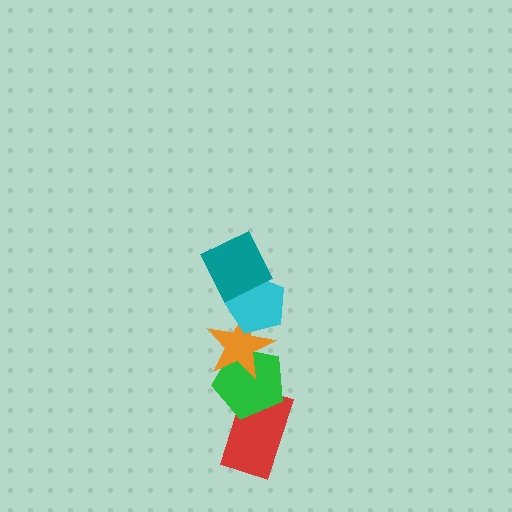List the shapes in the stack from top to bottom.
From top to bottom: the teal square, the cyan pentagon, the orange star, the green pentagon, the red rectangle.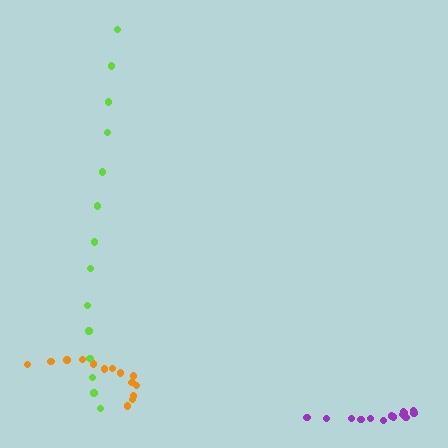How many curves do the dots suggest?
There are 3 distinct paths.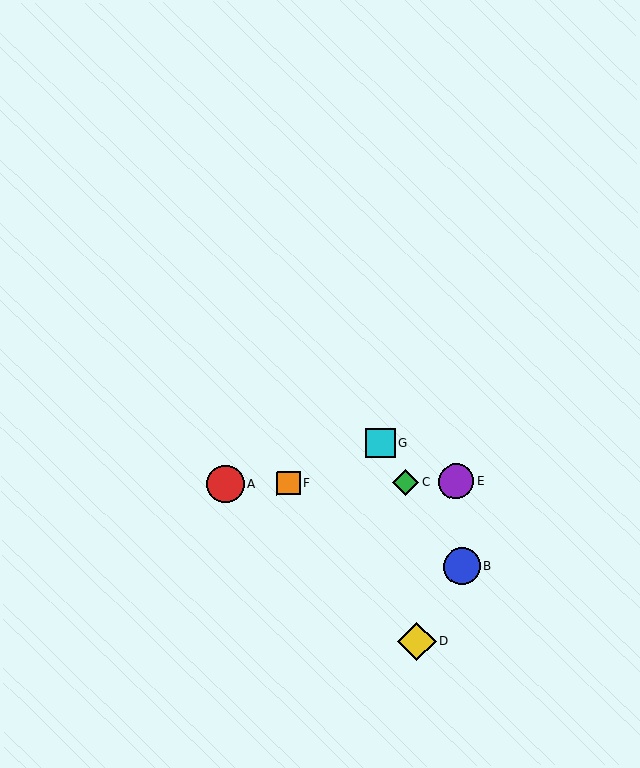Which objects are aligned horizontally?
Objects A, C, E, F are aligned horizontally.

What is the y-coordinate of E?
Object E is at y≈482.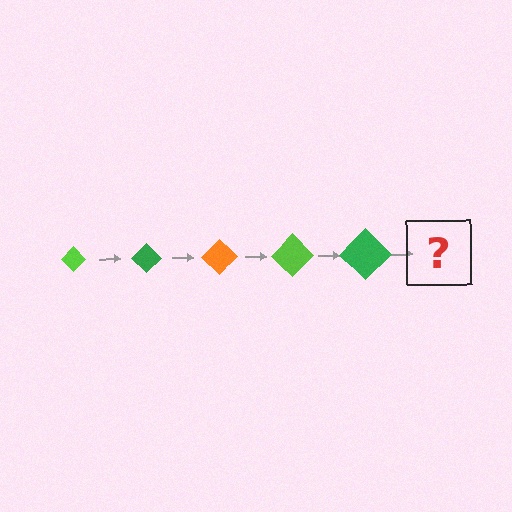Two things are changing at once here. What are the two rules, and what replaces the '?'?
The two rules are that the diamond grows larger each step and the color cycles through lime, green, and orange. The '?' should be an orange diamond, larger than the previous one.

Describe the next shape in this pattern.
It should be an orange diamond, larger than the previous one.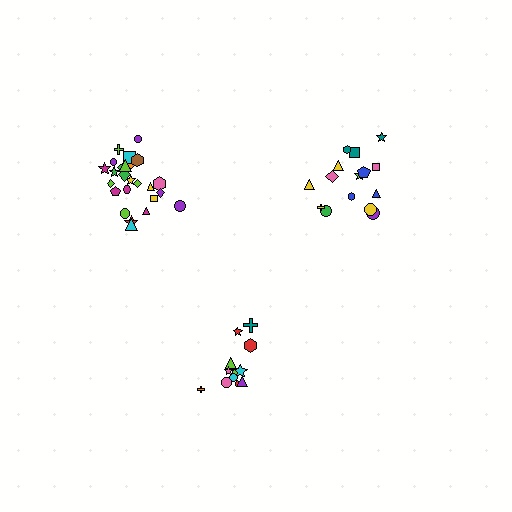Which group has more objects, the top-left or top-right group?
The top-left group.